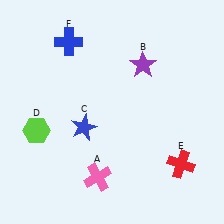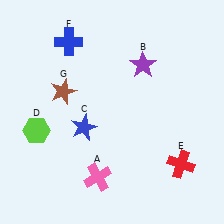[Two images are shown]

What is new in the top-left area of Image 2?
A brown star (G) was added in the top-left area of Image 2.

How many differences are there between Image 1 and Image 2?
There is 1 difference between the two images.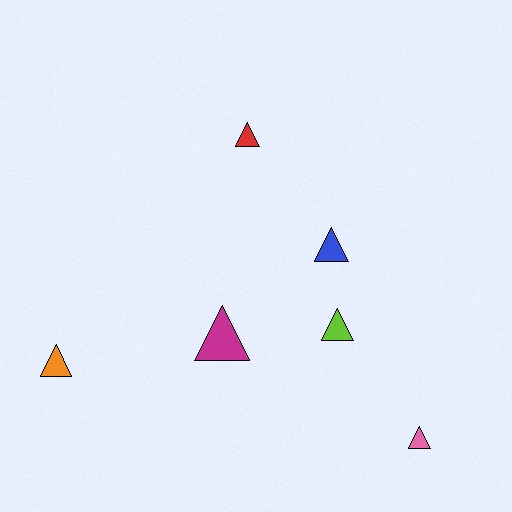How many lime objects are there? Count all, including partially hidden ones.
There is 1 lime object.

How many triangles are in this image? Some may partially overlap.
There are 6 triangles.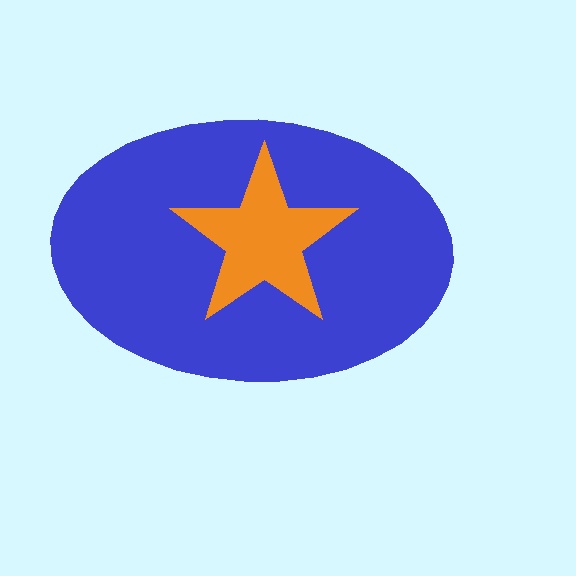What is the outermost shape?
The blue ellipse.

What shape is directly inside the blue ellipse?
The orange star.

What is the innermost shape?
The orange star.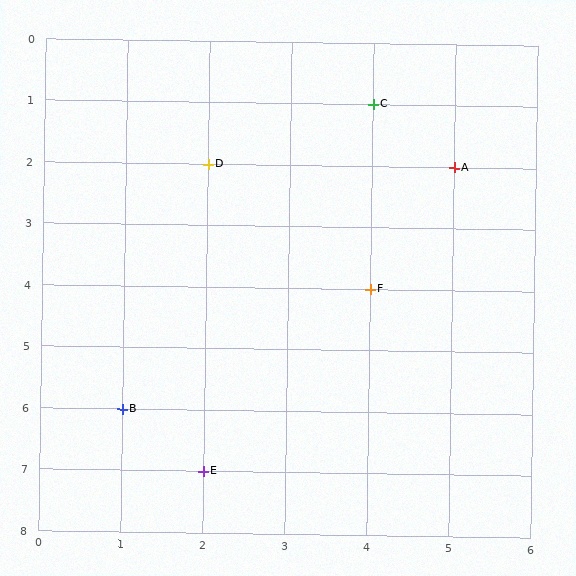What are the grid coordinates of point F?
Point F is at grid coordinates (4, 4).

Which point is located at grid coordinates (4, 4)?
Point F is at (4, 4).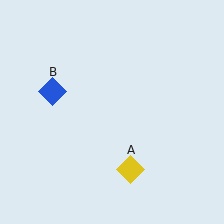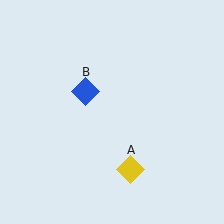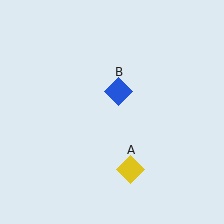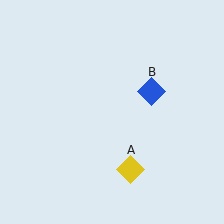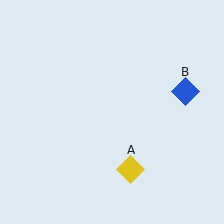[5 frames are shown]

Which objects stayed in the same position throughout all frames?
Yellow diamond (object A) remained stationary.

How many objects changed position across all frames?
1 object changed position: blue diamond (object B).